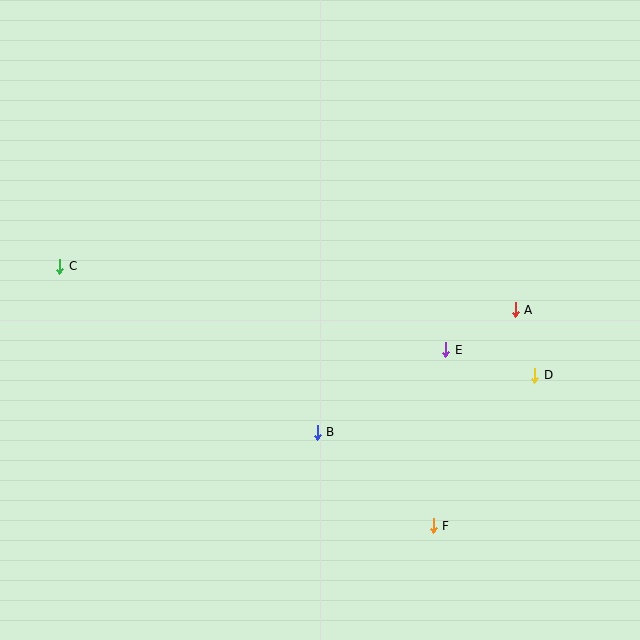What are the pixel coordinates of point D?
Point D is at (535, 375).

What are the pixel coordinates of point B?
Point B is at (317, 432).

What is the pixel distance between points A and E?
The distance between A and E is 80 pixels.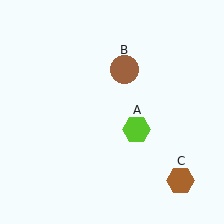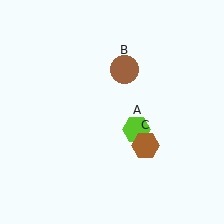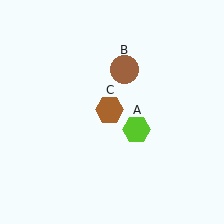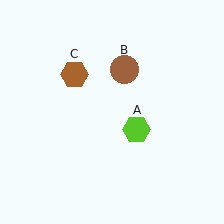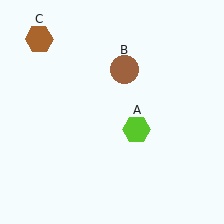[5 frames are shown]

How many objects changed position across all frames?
1 object changed position: brown hexagon (object C).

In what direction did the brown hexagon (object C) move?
The brown hexagon (object C) moved up and to the left.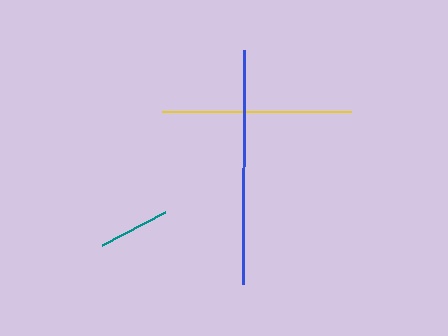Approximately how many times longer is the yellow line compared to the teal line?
The yellow line is approximately 2.7 times the length of the teal line.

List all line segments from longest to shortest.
From longest to shortest: blue, yellow, teal.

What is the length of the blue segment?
The blue segment is approximately 234 pixels long.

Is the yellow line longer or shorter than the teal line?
The yellow line is longer than the teal line.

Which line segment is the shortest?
The teal line is the shortest at approximately 70 pixels.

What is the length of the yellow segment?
The yellow segment is approximately 190 pixels long.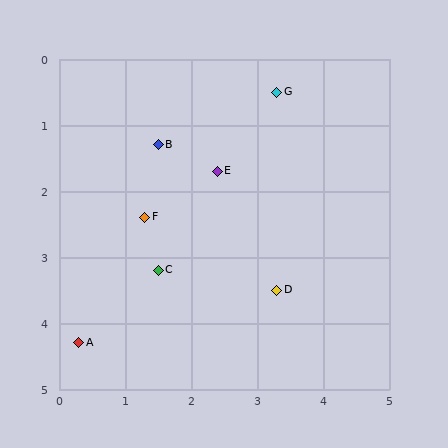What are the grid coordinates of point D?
Point D is at approximately (3.3, 3.5).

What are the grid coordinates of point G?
Point G is at approximately (3.3, 0.5).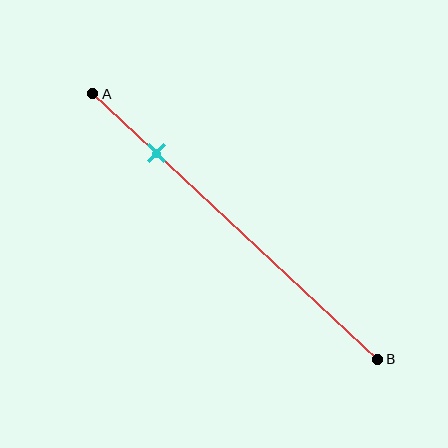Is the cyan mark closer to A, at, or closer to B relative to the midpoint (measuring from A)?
The cyan mark is closer to point A than the midpoint of segment AB.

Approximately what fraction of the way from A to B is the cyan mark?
The cyan mark is approximately 20% of the way from A to B.